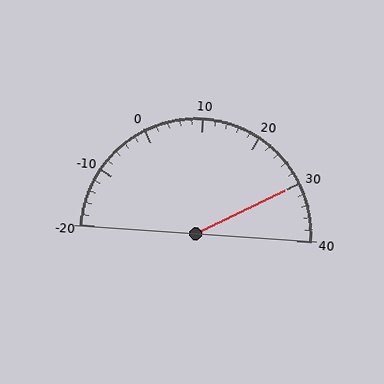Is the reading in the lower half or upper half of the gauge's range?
The reading is in the upper half of the range (-20 to 40).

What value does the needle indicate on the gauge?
The needle indicates approximately 30.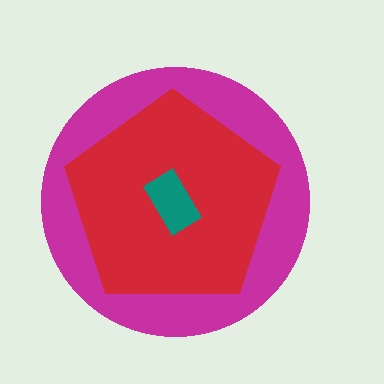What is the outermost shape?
The magenta circle.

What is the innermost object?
The teal rectangle.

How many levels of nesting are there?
3.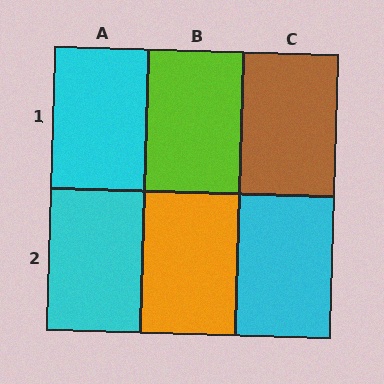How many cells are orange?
1 cell is orange.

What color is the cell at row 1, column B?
Lime.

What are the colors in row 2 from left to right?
Cyan, orange, cyan.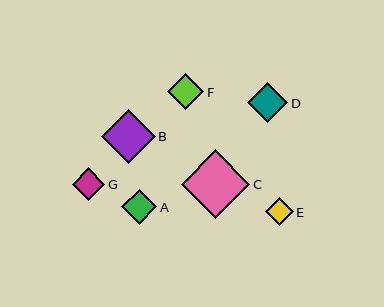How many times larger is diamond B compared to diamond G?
Diamond B is approximately 1.6 times the size of diamond G.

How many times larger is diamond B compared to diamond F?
Diamond B is approximately 1.5 times the size of diamond F.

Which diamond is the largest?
Diamond C is the largest with a size of approximately 68 pixels.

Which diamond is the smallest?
Diamond E is the smallest with a size of approximately 28 pixels.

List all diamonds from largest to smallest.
From largest to smallest: C, B, D, F, A, G, E.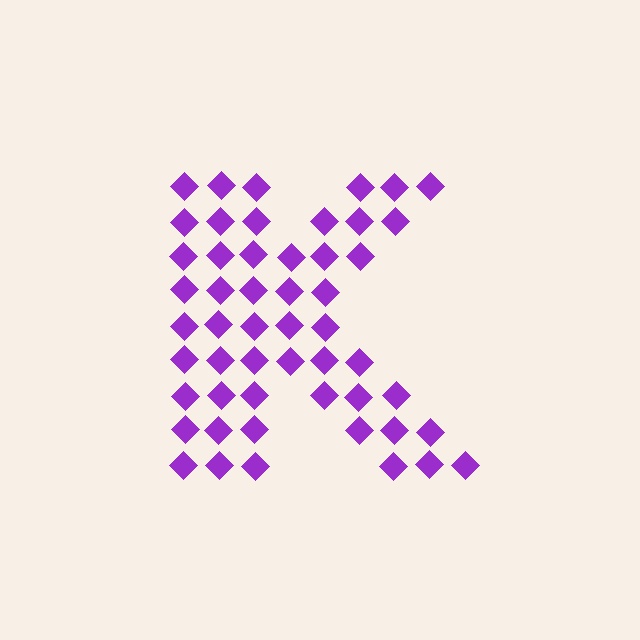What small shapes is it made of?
It is made of small diamonds.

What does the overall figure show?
The overall figure shows the letter K.